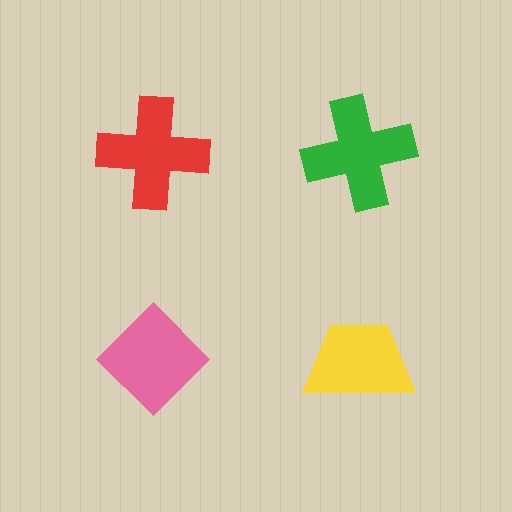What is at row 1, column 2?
A green cross.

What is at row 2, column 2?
A yellow trapezoid.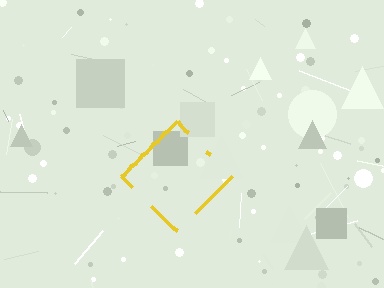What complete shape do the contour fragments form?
The contour fragments form a diamond.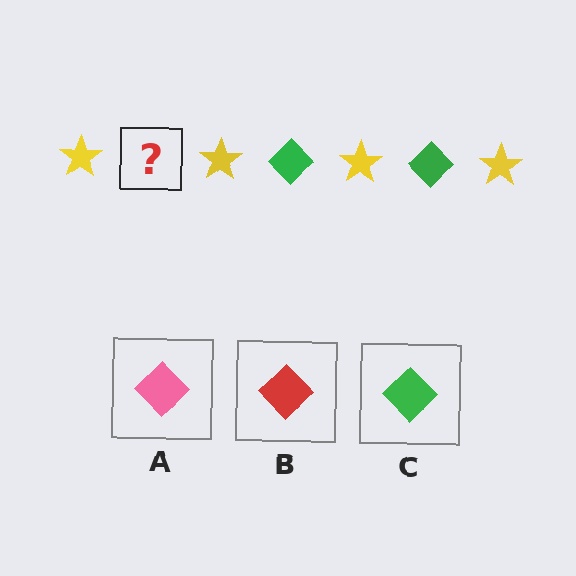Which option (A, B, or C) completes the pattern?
C.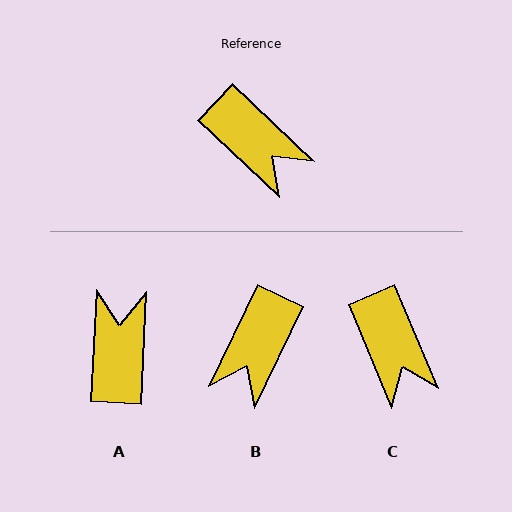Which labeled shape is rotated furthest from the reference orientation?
A, about 131 degrees away.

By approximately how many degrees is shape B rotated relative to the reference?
Approximately 72 degrees clockwise.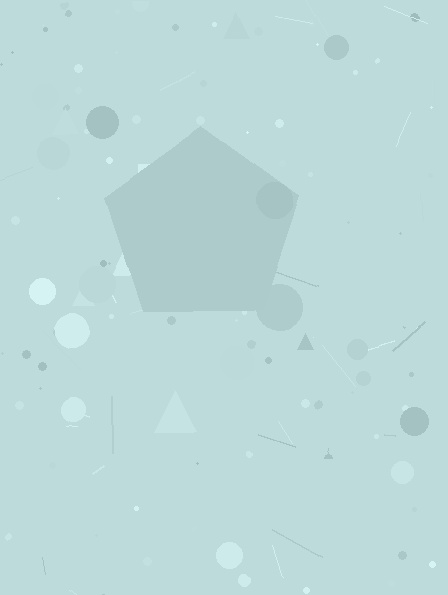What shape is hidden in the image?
A pentagon is hidden in the image.